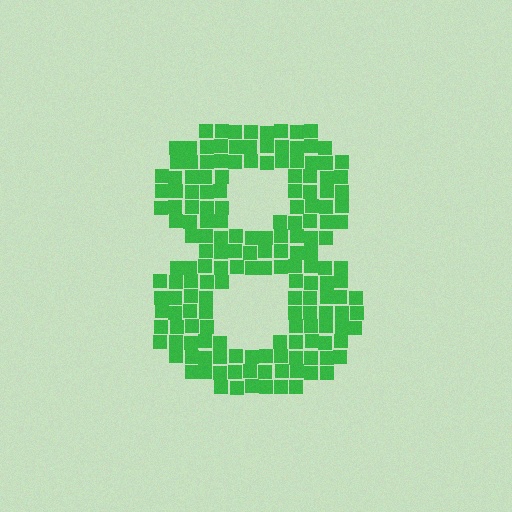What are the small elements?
The small elements are squares.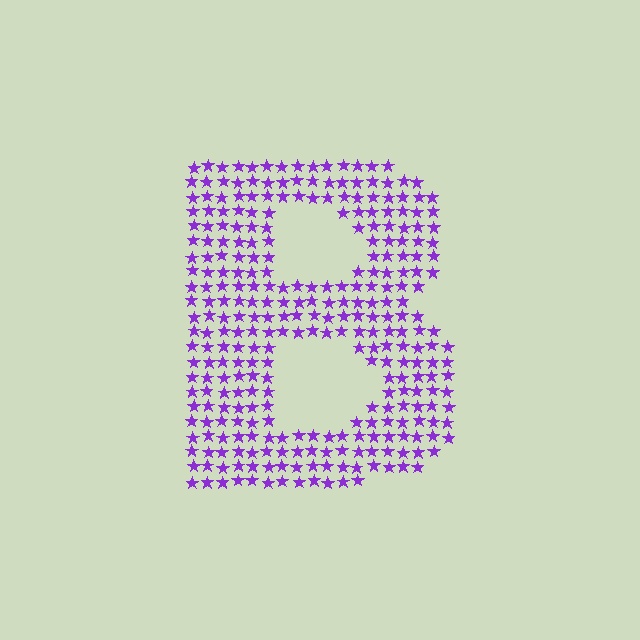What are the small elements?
The small elements are stars.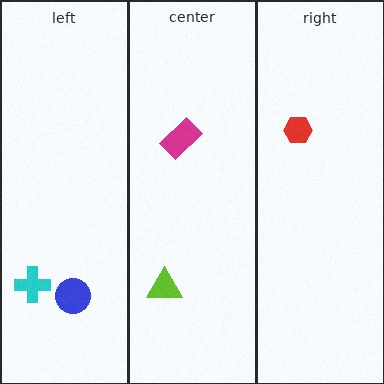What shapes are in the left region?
The cyan cross, the blue circle.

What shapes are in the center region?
The magenta rectangle, the lime triangle.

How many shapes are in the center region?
2.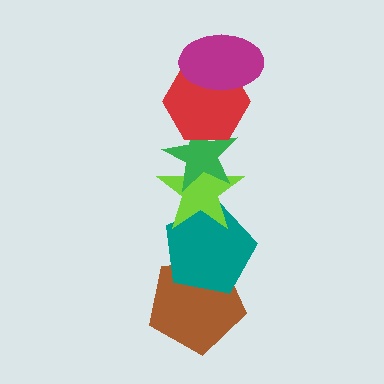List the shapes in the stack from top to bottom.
From top to bottom: the magenta ellipse, the red hexagon, the green star, the lime star, the teal pentagon, the brown pentagon.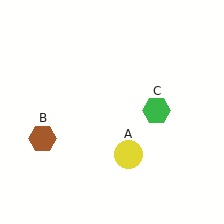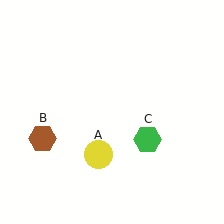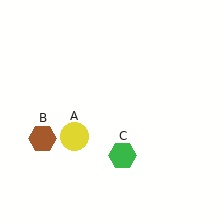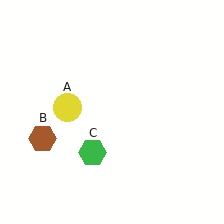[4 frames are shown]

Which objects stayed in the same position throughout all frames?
Brown hexagon (object B) remained stationary.